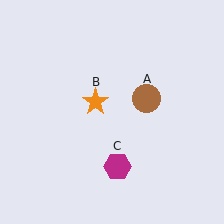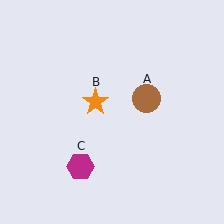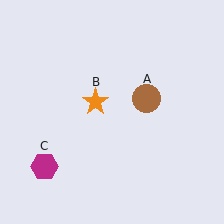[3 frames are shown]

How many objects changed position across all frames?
1 object changed position: magenta hexagon (object C).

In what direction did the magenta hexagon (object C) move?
The magenta hexagon (object C) moved left.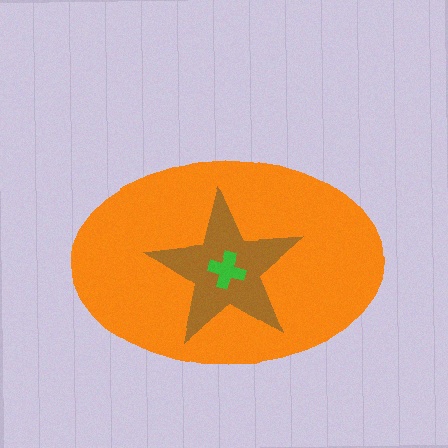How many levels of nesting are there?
3.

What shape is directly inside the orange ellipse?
The brown star.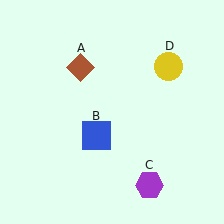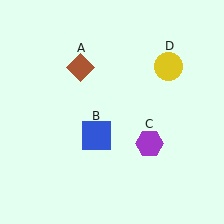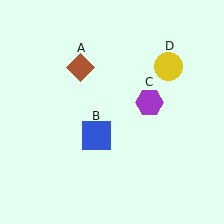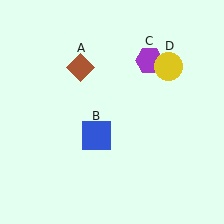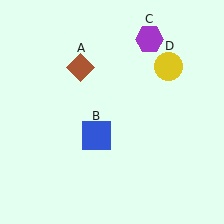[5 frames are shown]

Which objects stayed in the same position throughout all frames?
Brown diamond (object A) and blue square (object B) and yellow circle (object D) remained stationary.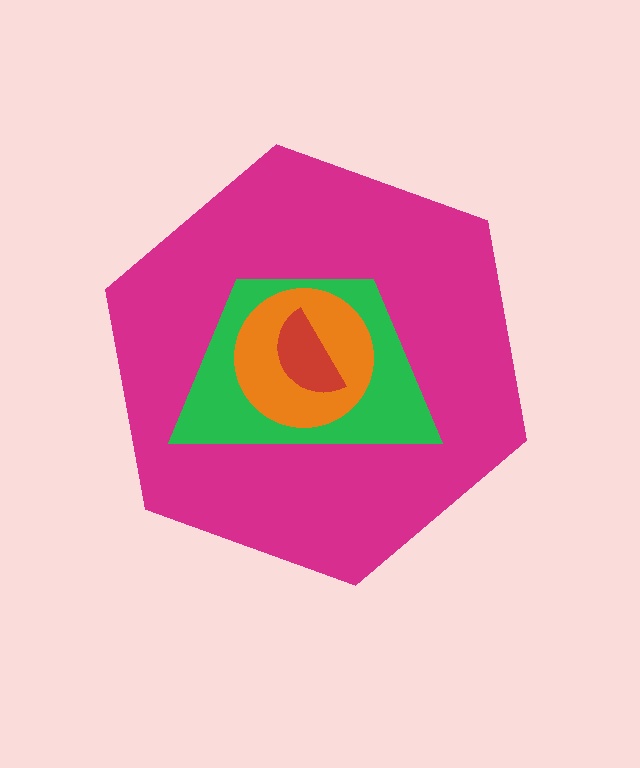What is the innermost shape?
The red semicircle.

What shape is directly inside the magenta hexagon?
The green trapezoid.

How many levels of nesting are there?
4.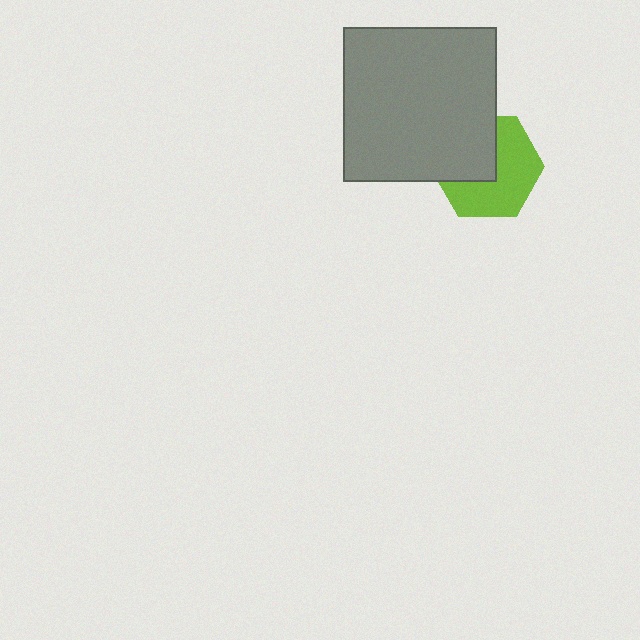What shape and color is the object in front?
The object in front is a gray square.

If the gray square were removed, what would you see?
You would see the complete lime hexagon.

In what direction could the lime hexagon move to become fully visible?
The lime hexagon could move toward the lower-right. That would shift it out from behind the gray square entirely.